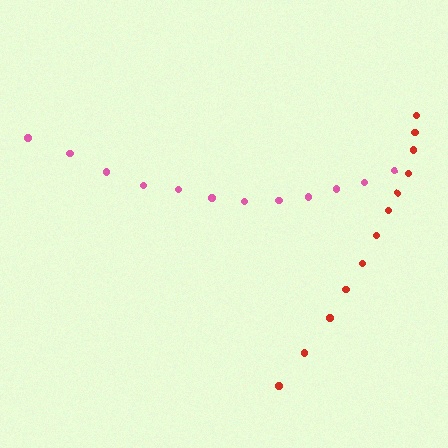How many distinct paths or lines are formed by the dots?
There are 2 distinct paths.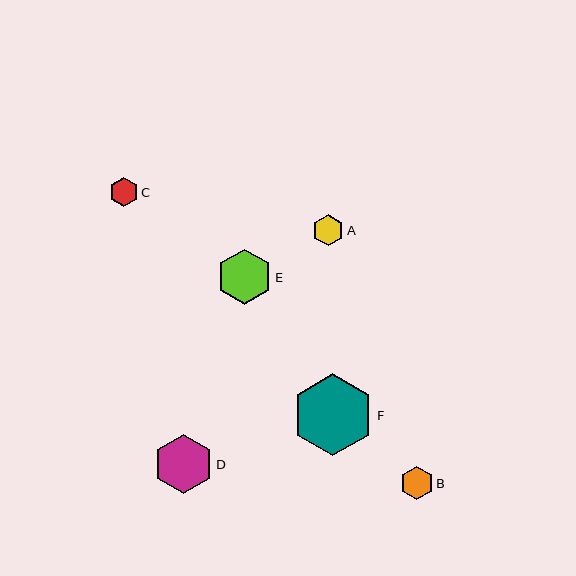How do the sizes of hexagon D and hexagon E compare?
Hexagon D and hexagon E are approximately the same size.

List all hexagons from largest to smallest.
From largest to smallest: F, D, E, B, A, C.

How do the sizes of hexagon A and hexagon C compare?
Hexagon A and hexagon C are approximately the same size.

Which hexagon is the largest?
Hexagon F is the largest with a size of approximately 82 pixels.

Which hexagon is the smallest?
Hexagon C is the smallest with a size of approximately 29 pixels.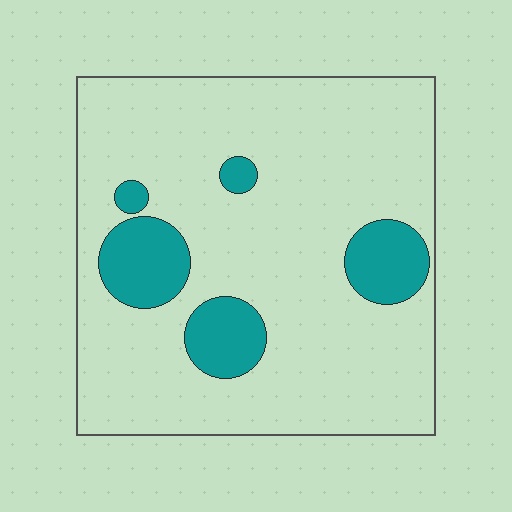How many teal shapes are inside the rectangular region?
5.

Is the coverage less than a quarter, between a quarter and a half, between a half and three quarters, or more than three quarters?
Less than a quarter.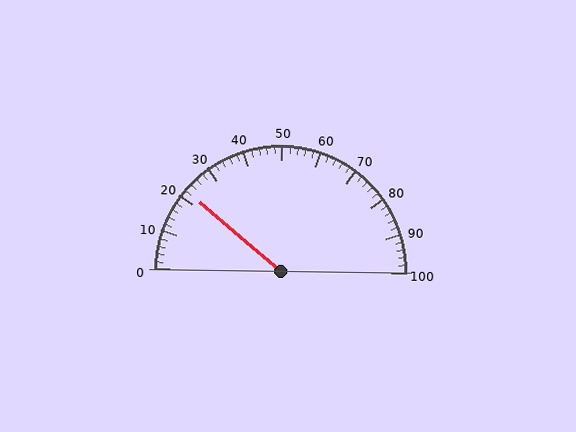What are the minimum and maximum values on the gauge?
The gauge ranges from 0 to 100.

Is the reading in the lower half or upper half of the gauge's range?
The reading is in the lower half of the range (0 to 100).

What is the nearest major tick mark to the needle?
The nearest major tick mark is 20.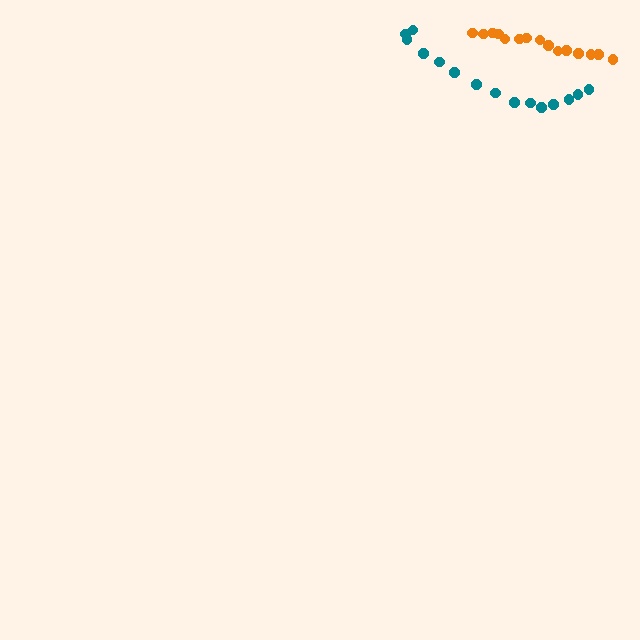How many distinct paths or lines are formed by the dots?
There are 2 distinct paths.